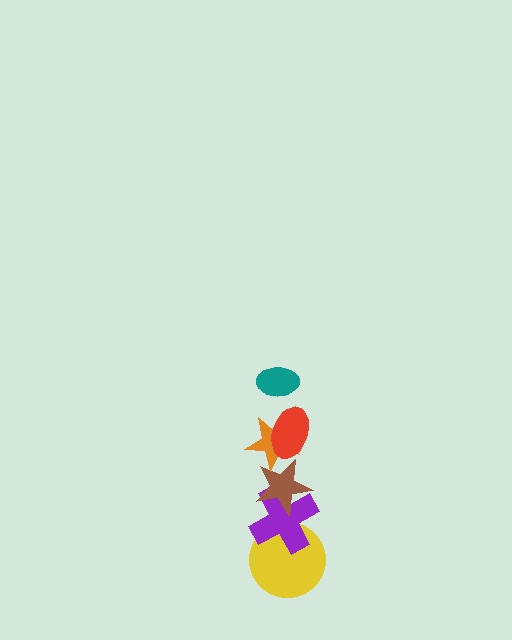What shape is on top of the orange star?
The red ellipse is on top of the orange star.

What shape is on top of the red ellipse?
The teal ellipse is on top of the red ellipse.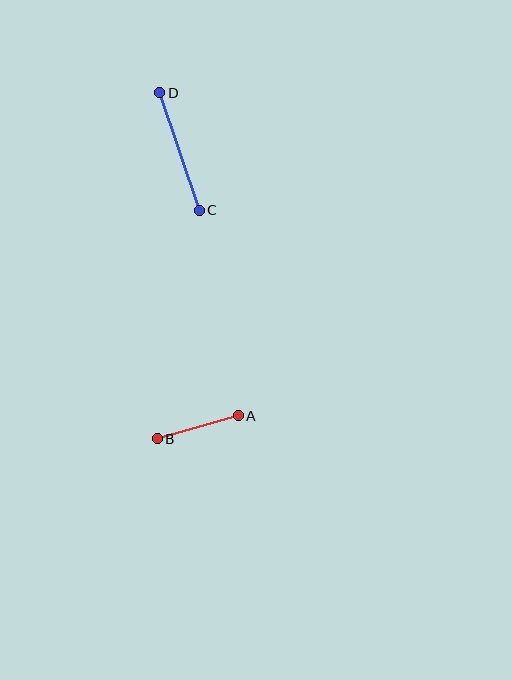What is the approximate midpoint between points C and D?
The midpoint is at approximately (180, 152) pixels.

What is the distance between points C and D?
The distance is approximately 124 pixels.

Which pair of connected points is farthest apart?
Points C and D are farthest apart.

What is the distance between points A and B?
The distance is approximately 84 pixels.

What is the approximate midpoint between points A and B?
The midpoint is at approximately (198, 427) pixels.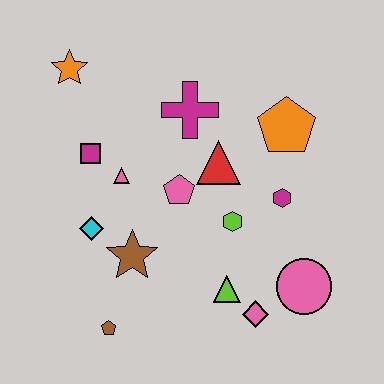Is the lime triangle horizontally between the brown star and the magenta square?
No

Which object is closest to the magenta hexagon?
The lime hexagon is closest to the magenta hexagon.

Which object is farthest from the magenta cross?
The brown pentagon is farthest from the magenta cross.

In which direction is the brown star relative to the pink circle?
The brown star is to the left of the pink circle.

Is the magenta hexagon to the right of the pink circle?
No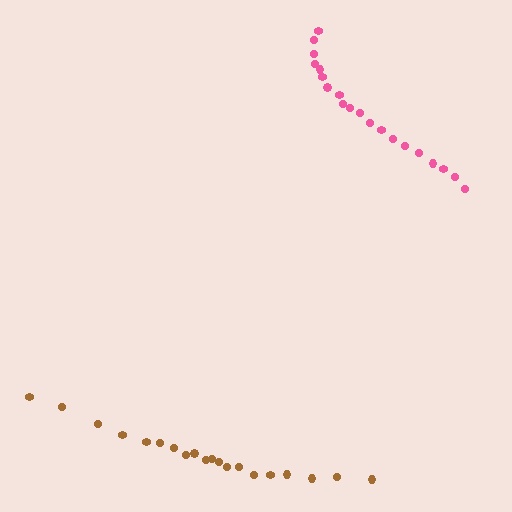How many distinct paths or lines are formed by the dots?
There are 2 distinct paths.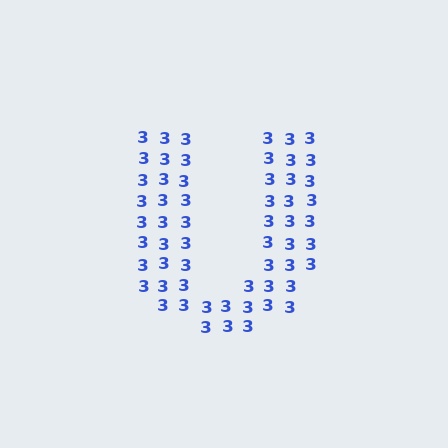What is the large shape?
The large shape is the letter U.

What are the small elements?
The small elements are digit 3's.